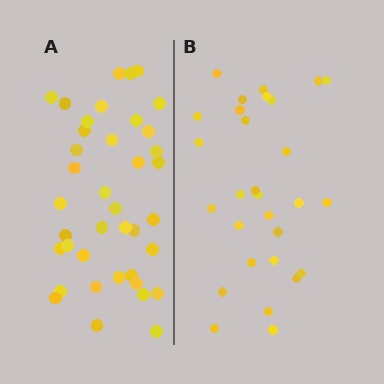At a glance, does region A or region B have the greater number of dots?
Region A (the left region) has more dots.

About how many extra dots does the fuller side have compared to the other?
Region A has roughly 10 or so more dots than region B.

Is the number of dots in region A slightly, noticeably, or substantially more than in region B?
Region A has noticeably more, but not dramatically so. The ratio is roughly 1.3 to 1.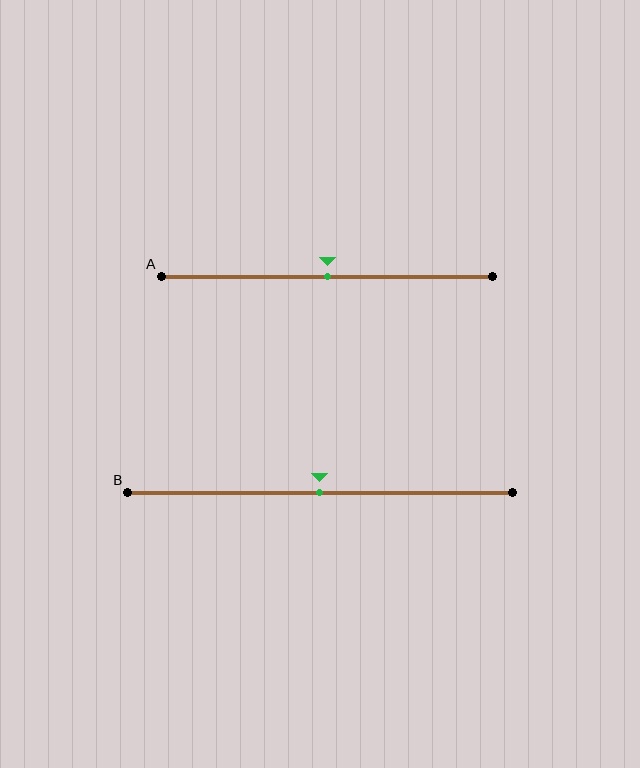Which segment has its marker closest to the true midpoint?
Segment A has its marker closest to the true midpoint.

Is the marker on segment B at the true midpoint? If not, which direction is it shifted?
Yes, the marker on segment B is at the true midpoint.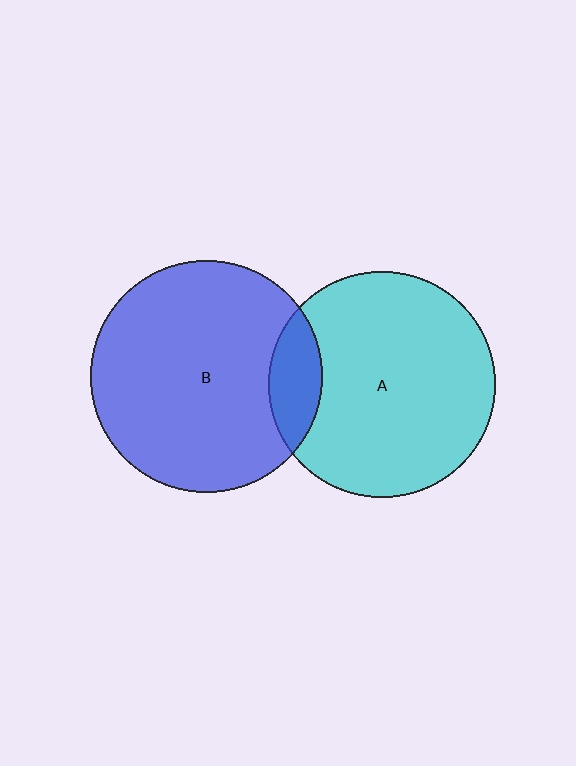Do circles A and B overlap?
Yes.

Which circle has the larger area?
Circle B (blue).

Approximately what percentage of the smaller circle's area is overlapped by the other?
Approximately 15%.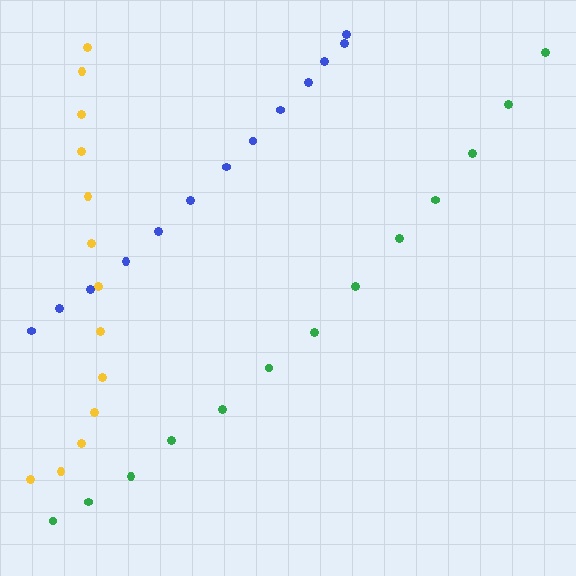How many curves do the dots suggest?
There are 3 distinct paths.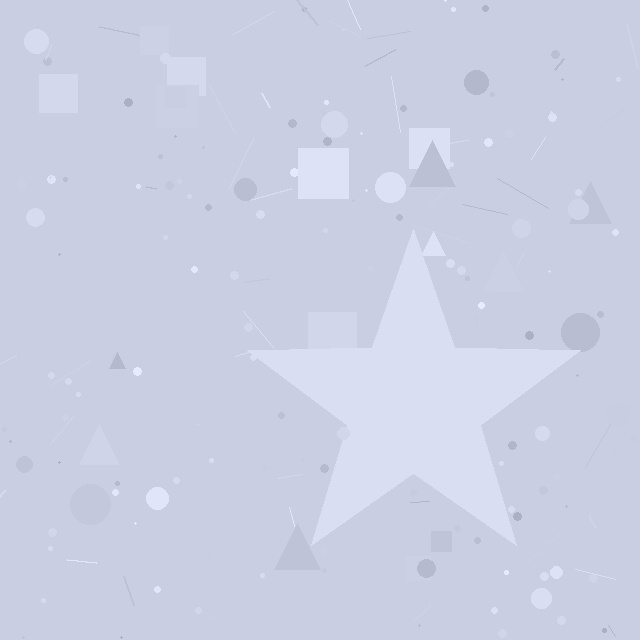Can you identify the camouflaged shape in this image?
The camouflaged shape is a star.